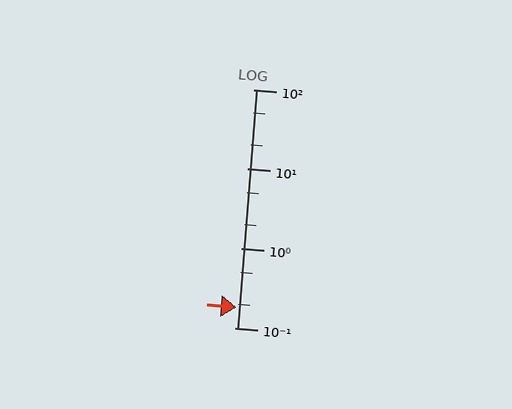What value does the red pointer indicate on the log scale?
The pointer indicates approximately 0.18.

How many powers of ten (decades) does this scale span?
The scale spans 3 decades, from 0.1 to 100.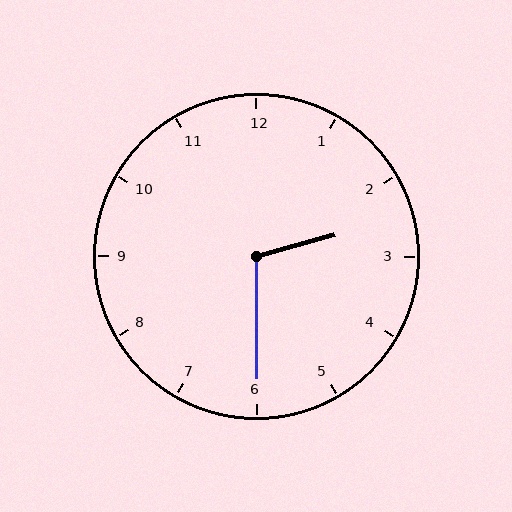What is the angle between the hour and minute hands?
Approximately 105 degrees.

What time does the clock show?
2:30.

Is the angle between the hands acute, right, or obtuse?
It is obtuse.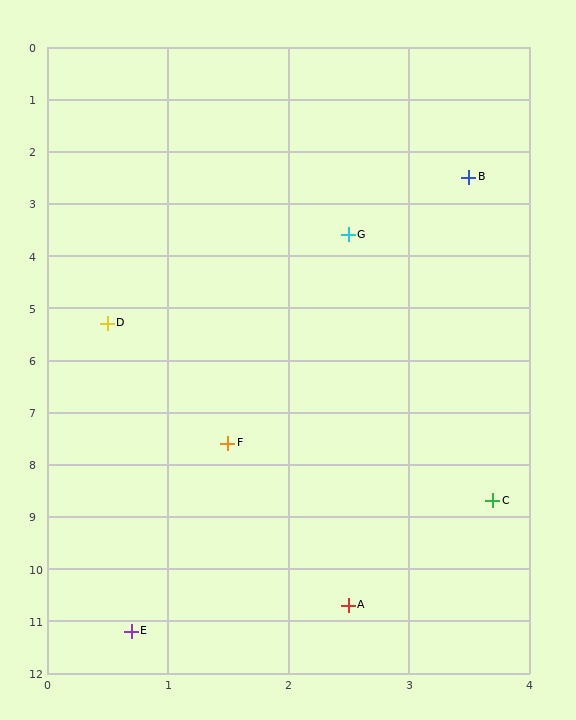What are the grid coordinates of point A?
Point A is at approximately (2.5, 10.7).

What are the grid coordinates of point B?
Point B is at approximately (3.5, 2.5).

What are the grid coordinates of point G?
Point G is at approximately (2.5, 3.6).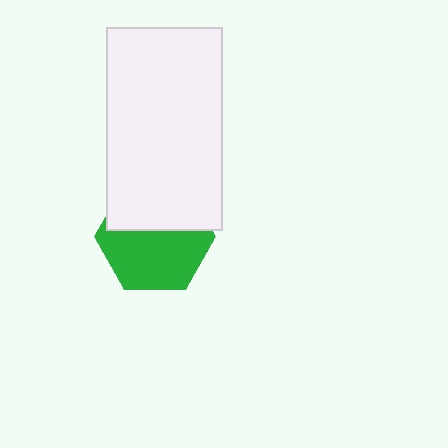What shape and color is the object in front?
The object in front is a white rectangle.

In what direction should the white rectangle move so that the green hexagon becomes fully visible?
The white rectangle should move up. That is the shortest direction to clear the overlap and leave the green hexagon fully visible.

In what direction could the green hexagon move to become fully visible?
The green hexagon could move down. That would shift it out from behind the white rectangle entirely.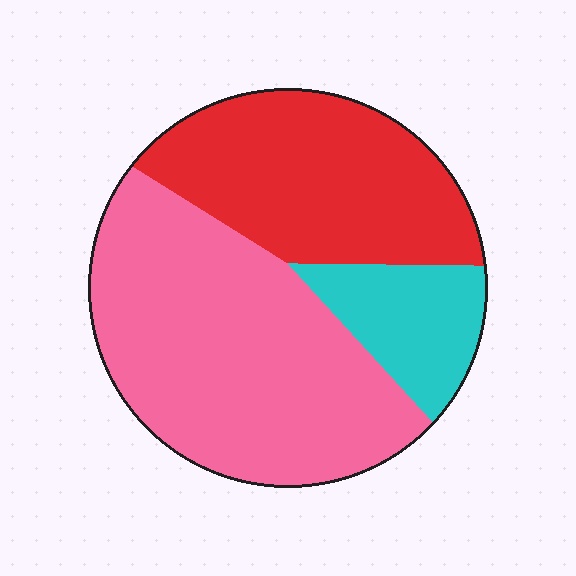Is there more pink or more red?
Pink.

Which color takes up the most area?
Pink, at roughly 50%.